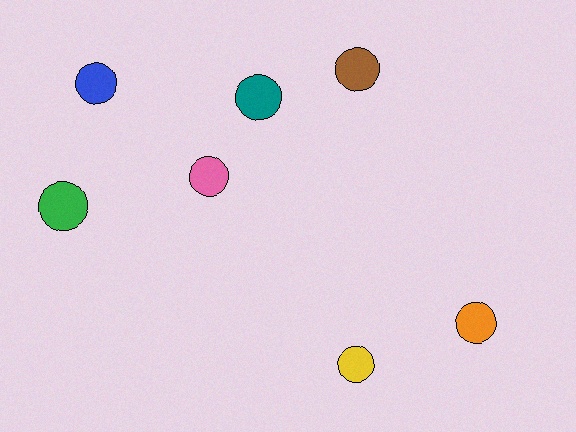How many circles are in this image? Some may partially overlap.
There are 7 circles.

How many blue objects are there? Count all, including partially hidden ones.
There is 1 blue object.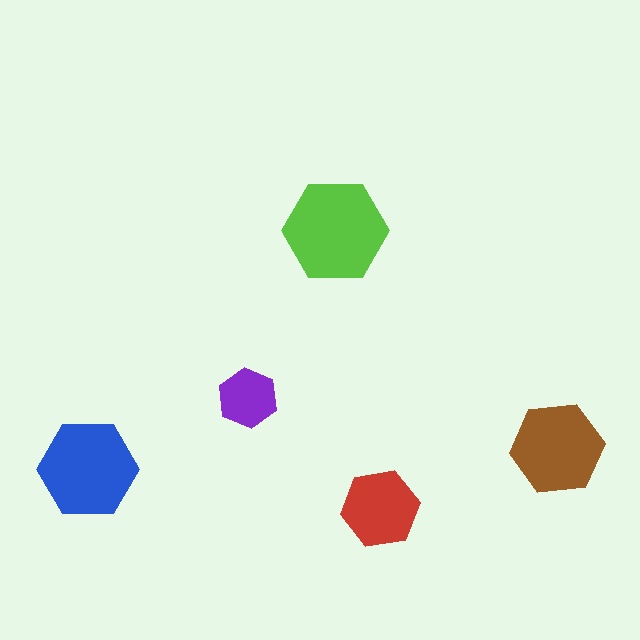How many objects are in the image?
There are 5 objects in the image.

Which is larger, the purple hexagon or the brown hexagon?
The brown one.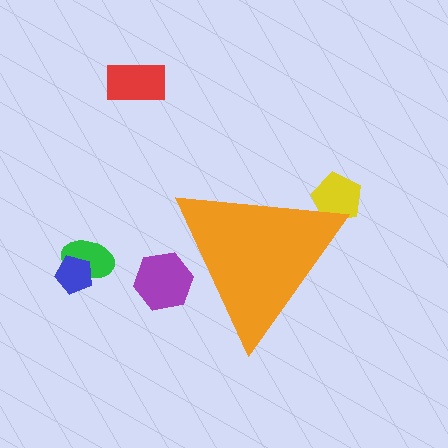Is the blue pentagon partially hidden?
No, the blue pentagon is fully visible.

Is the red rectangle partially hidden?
No, the red rectangle is fully visible.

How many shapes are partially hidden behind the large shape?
2 shapes are partially hidden.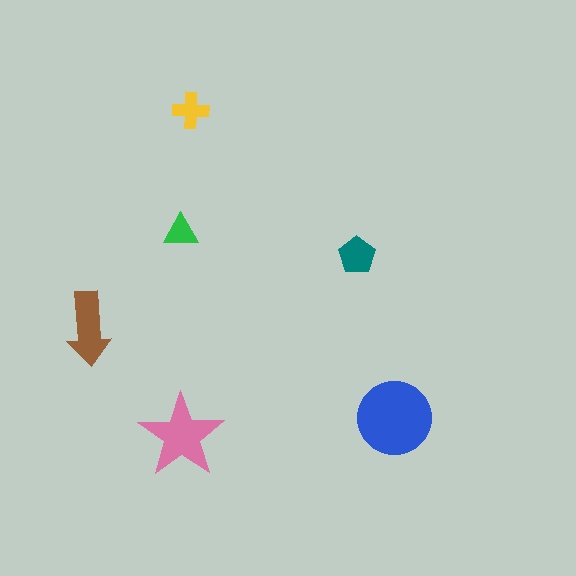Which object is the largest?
The blue circle.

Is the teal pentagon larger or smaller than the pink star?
Smaller.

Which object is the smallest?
The green triangle.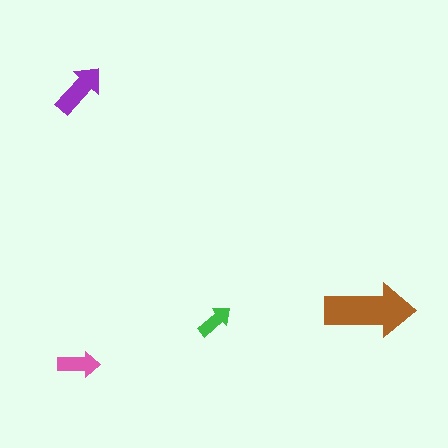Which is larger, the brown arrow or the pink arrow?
The brown one.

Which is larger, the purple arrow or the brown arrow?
The brown one.